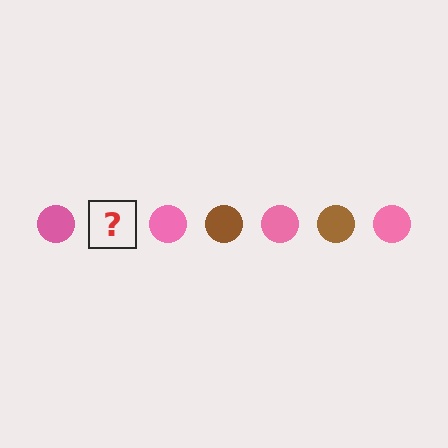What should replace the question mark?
The question mark should be replaced with a brown circle.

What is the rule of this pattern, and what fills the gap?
The rule is that the pattern cycles through pink, brown circles. The gap should be filled with a brown circle.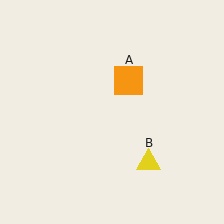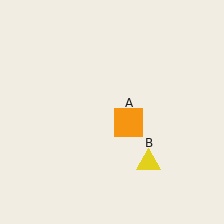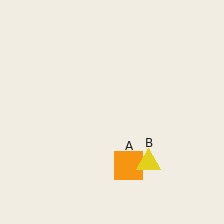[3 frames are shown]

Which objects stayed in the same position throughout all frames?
Yellow triangle (object B) remained stationary.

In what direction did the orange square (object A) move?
The orange square (object A) moved down.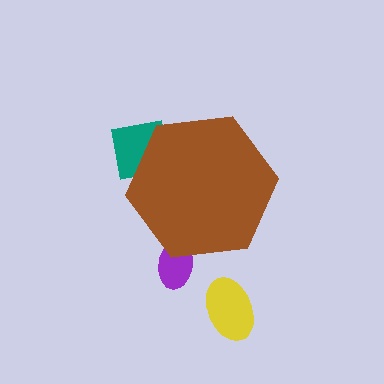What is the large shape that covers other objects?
A brown hexagon.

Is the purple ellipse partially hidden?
Yes, the purple ellipse is partially hidden behind the brown hexagon.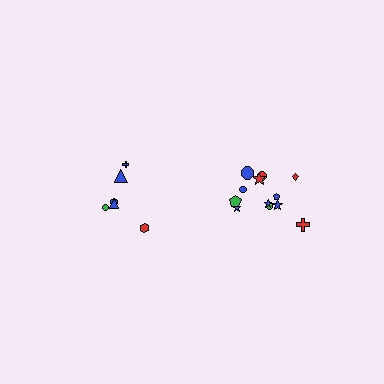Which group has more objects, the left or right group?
The right group.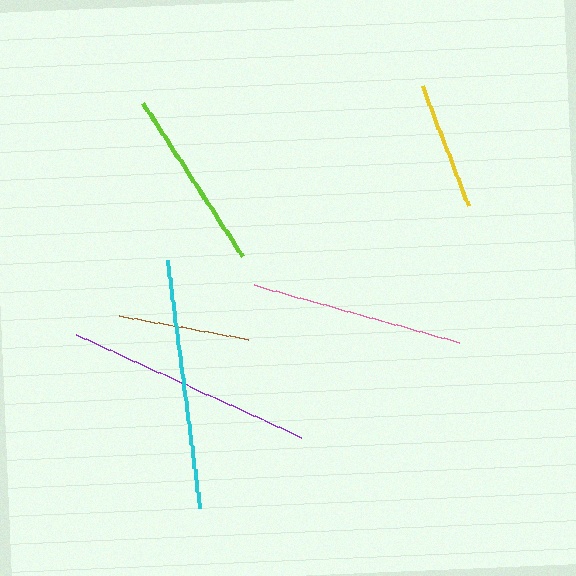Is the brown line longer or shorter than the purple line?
The purple line is longer than the brown line.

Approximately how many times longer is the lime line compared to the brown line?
The lime line is approximately 1.4 times the length of the brown line.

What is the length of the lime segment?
The lime segment is approximately 182 pixels long.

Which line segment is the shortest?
The yellow line is the shortest at approximately 128 pixels.